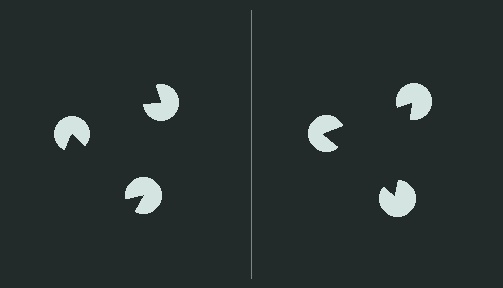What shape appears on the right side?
An illusory triangle.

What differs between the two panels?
The pac-man discs are positioned identically on both sides; only the wedge orientations differ. On the right they align to a triangle; on the left they are misaligned.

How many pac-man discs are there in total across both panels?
6 — 3 on each side.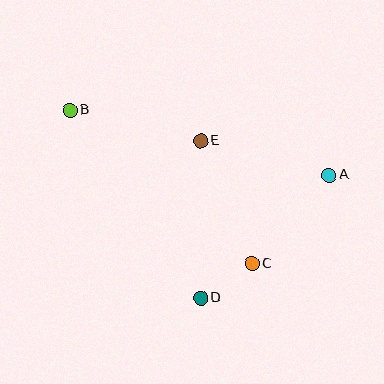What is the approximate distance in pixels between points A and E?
The distance between A and E is approximately 133 pixels.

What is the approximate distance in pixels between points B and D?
The distance between B and D is approximately 229 pixels.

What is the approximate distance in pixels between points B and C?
The distance between B and C is approximately 238 pixels.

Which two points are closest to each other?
Points C and D are closest to each other.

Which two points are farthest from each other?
Points A and B are farthest from each other.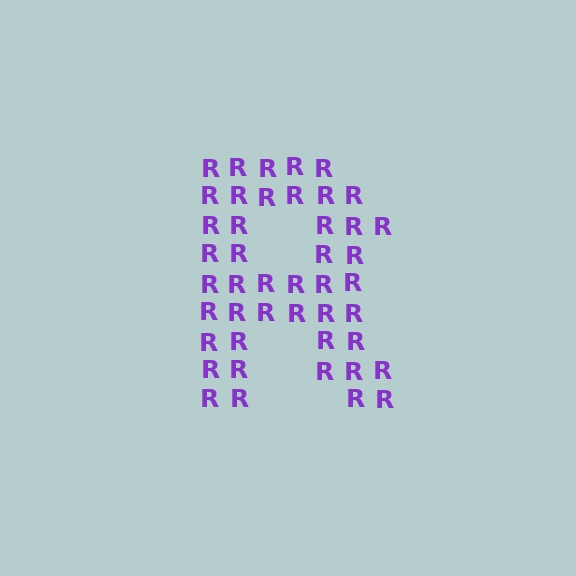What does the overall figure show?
The overall figure shows the letter R.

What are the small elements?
The small elements are letter R's.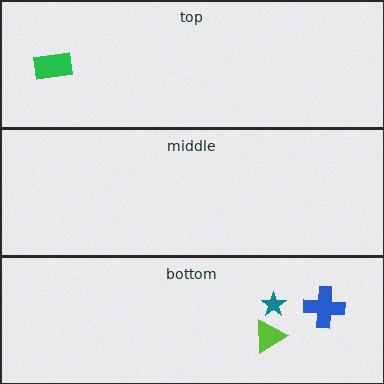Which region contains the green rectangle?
The top region.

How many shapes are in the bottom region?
3.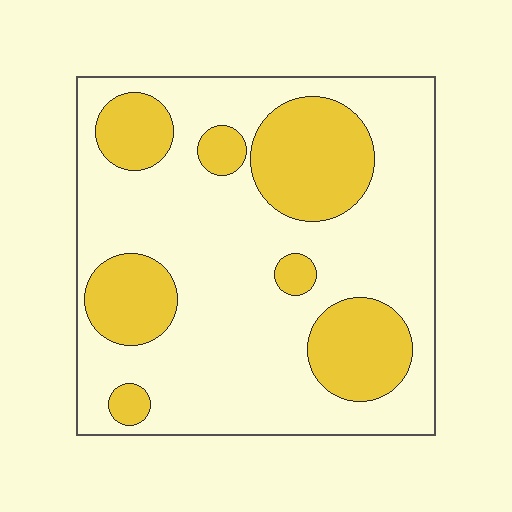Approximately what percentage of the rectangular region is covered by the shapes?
Approximately 30%.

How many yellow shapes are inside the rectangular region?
7.